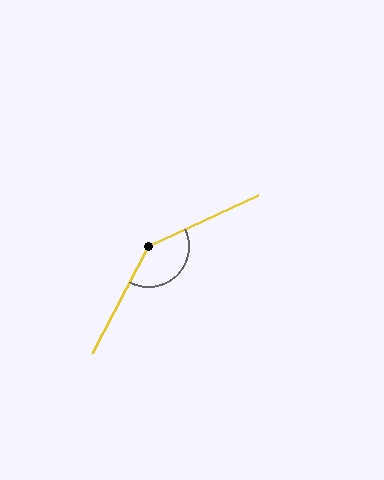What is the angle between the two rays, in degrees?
Approximately 143 degrees.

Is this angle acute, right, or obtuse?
It is obtuse.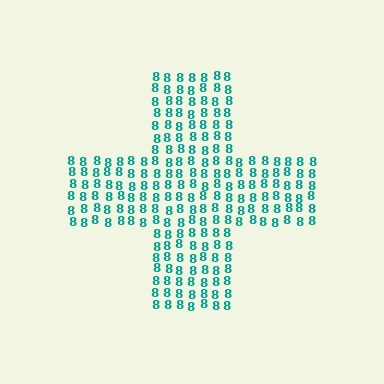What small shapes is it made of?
It is made of small digit 8's.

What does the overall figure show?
The overall figure shows a cross.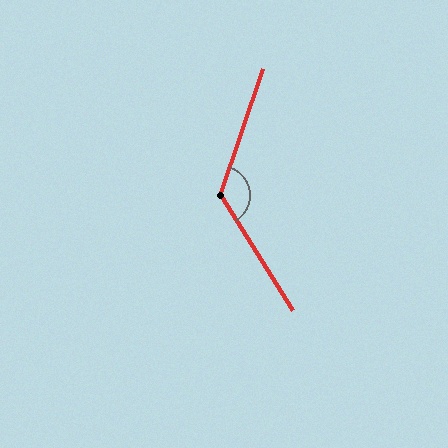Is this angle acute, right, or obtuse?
It is obtuse.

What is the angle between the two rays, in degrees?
Approximately 129 degrees.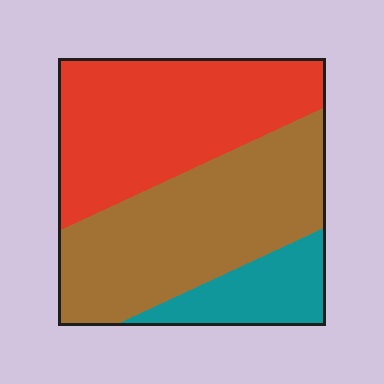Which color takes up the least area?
Teal, at roughly 15%.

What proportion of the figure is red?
Red takes up between a quarter and a half of the figure.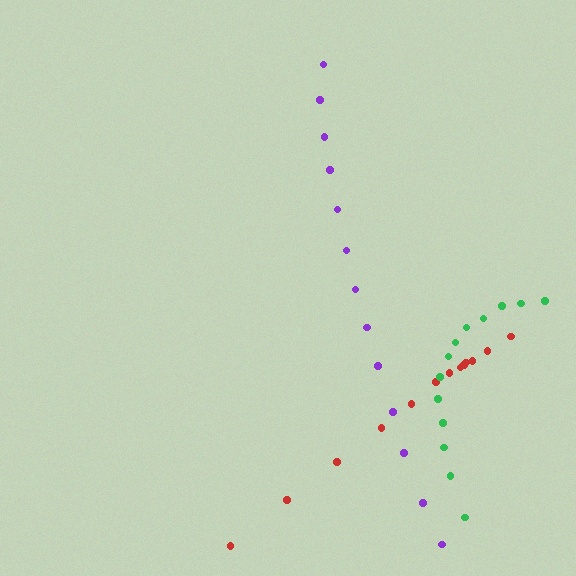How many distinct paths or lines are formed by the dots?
There are 3 distinct paths.